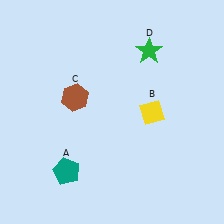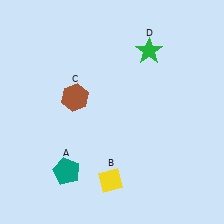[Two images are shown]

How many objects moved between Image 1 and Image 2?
1 object moved between the two images.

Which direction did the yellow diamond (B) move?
The yellow diamond (B) moved down.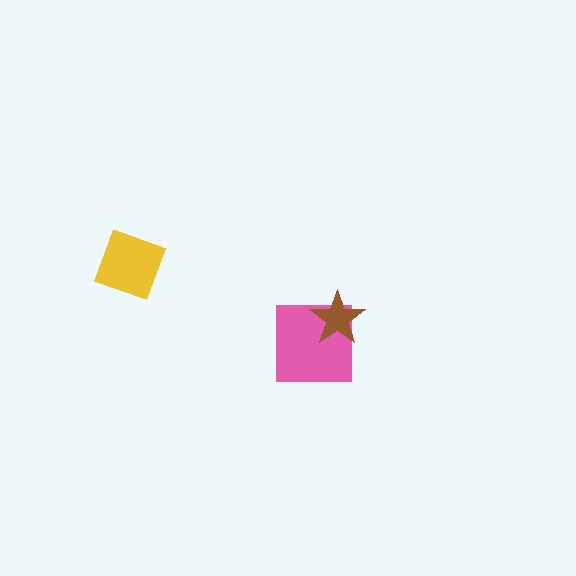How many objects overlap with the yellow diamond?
0 objects overlap with the yellow diamond.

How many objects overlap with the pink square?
1 object overlaps with the pink square.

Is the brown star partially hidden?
No, no other shape covers it.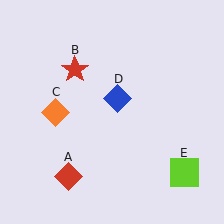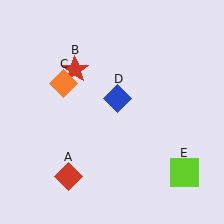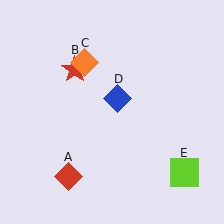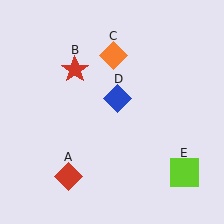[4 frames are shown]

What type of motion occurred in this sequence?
The orange diamond (object C) rotated clockwise around the center of the scene.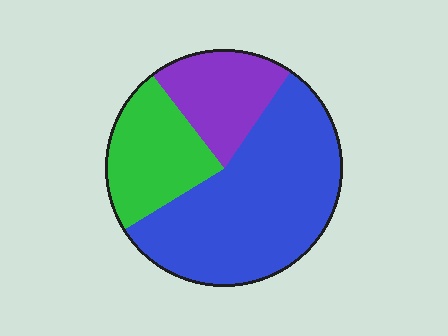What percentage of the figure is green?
Green covers 24% of the figure.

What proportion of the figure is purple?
Purple covers roughly 20% of the figure.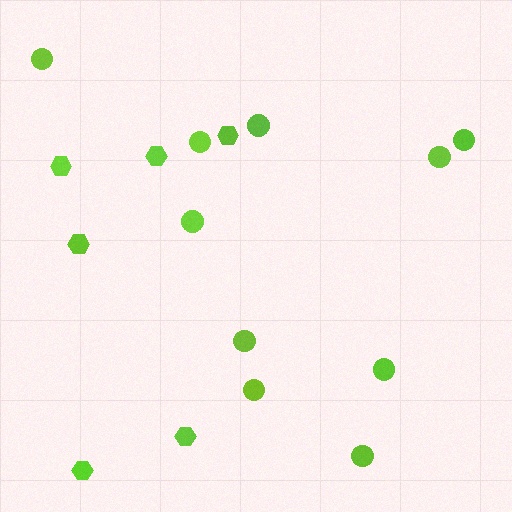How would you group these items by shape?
There are 2 groups: one group of hexagons (6) and one group of circles (10).